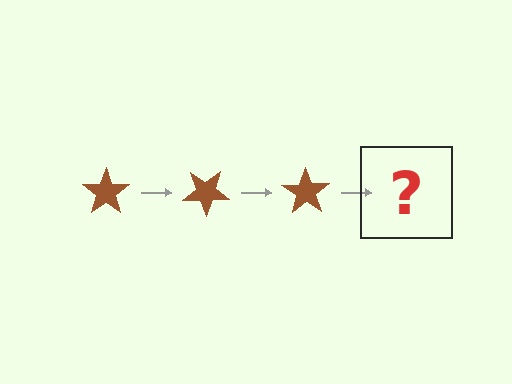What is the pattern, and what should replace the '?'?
The pattern is that the star rotates 35 degrees each step. The '?' should be a brown star rotated 105 degrees.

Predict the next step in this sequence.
The next step is a brown star rotated 105 degrees.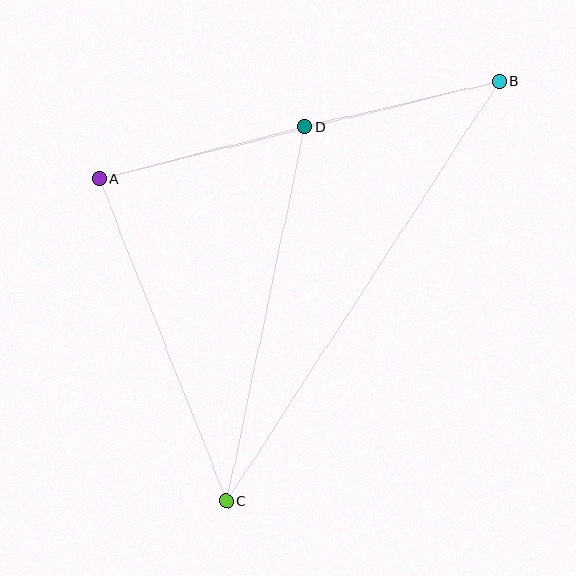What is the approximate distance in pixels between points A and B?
The distance between A and B is approximately 412 pixels.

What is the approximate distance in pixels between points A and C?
The distance between A and C is approximately 347 pixels.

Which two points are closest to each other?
Points B and D are closest to each other.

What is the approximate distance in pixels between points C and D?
The distance between C and D is approximately 382 pixels.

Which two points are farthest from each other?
Points B and C are farthest from each other.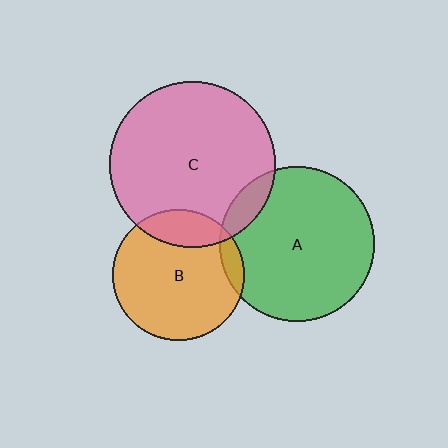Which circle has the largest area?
Circle C (pink).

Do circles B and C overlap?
Yes.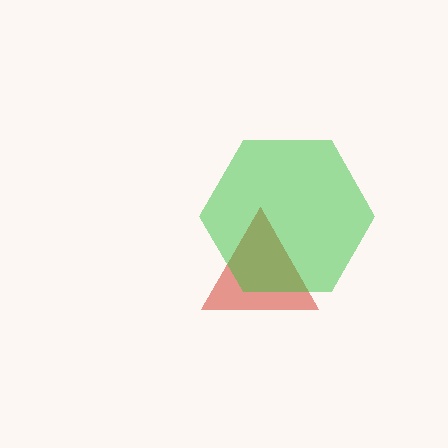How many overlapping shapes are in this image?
There are 2 overlapping shapes in the image.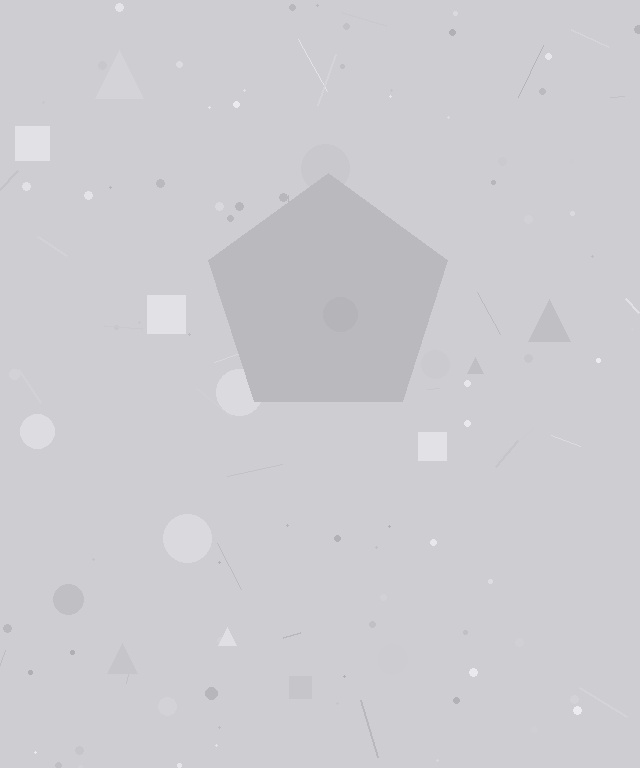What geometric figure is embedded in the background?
A pentagon is embedded in the background.